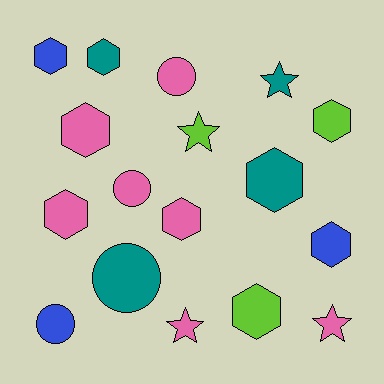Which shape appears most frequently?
Hexagon, with 9 objects.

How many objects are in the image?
There are 17 objects.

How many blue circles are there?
There is 1 blue circle.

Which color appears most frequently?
Pink, with 7 objects.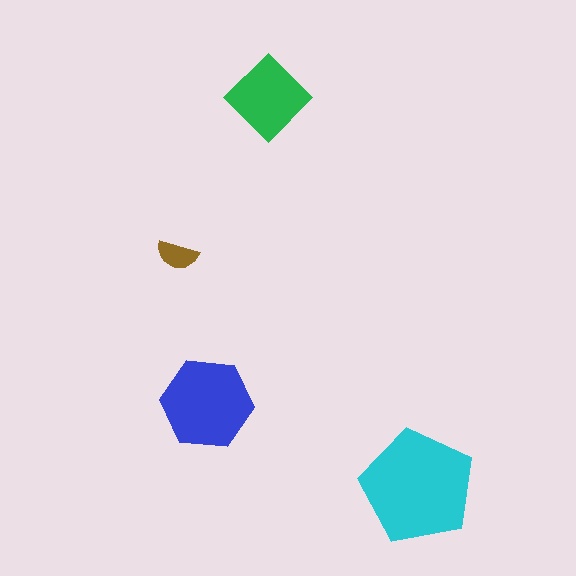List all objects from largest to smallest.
The cyan pentagon, the blue hexagon, the green diamond, the brown semicircle.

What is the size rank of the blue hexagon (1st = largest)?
2nd.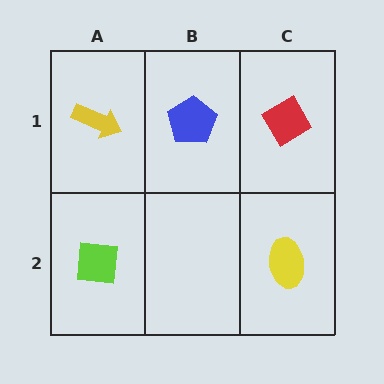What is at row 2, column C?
A yellow ellipse.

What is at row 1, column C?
A red diamond.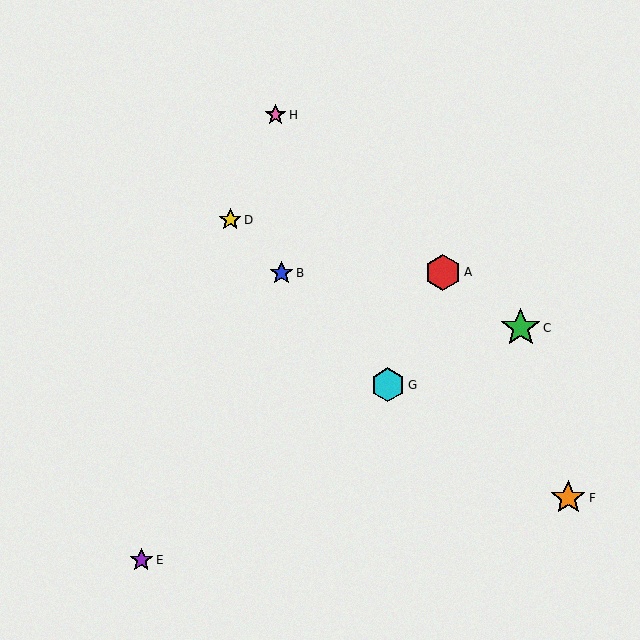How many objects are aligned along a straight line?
3 objects (B, D, G) are aligned along a straight line.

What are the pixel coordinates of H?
Object H is at (275, 115).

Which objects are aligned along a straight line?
Objects B, D, G are aligned along a straight line.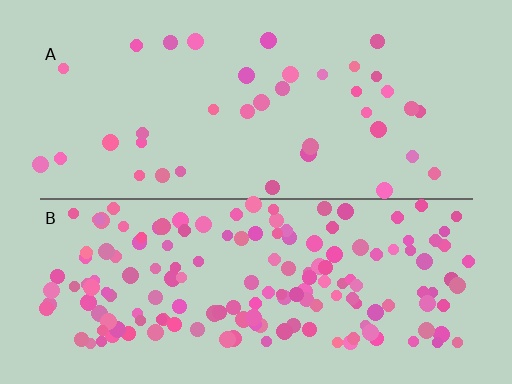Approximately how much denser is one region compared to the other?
Approximately 4.3× — region B over region A.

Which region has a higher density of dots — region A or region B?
B (the bottom).